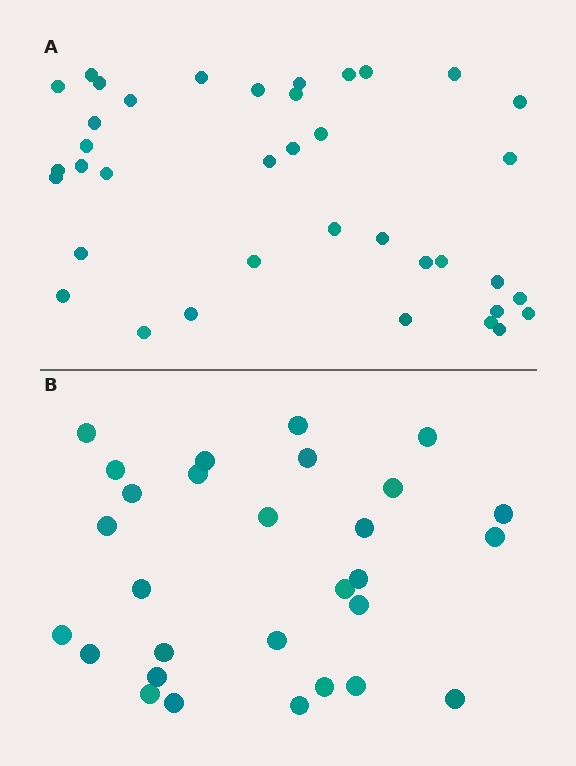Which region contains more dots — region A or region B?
Region A (the top region) has more dots.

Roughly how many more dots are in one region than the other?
Region A has roughly 8 or so more dots than region B.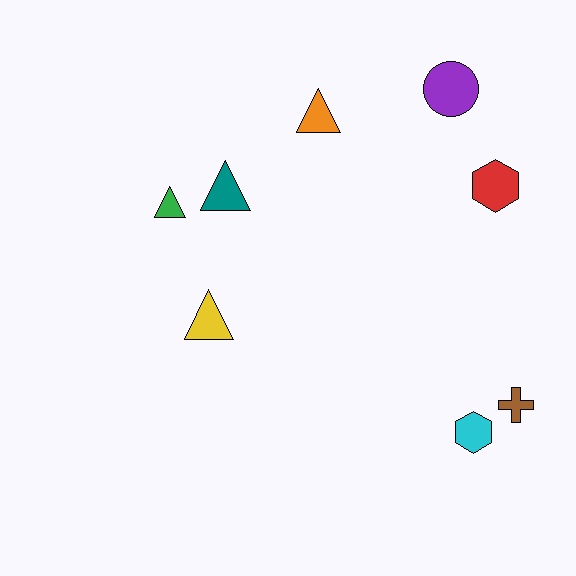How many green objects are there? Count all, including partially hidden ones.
There is 1 green object.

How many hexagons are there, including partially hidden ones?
There are 2 hexagons.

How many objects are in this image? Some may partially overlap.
There are 8 objects.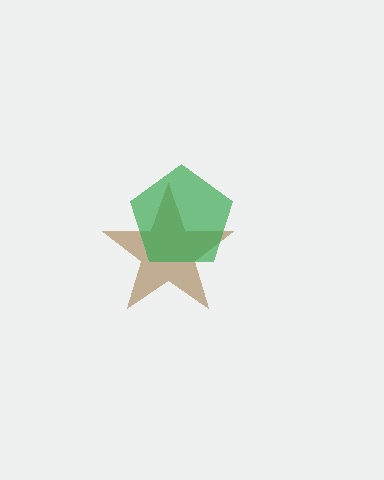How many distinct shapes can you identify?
There are 2 distinct shapes: a brown star, a green pentagon.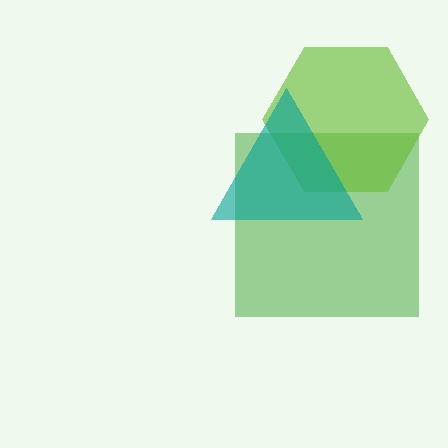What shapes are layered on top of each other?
The layered shapes are: a green square, a lime hexagon, a teal triangle.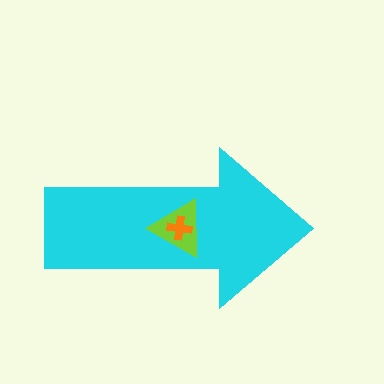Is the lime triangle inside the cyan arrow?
Yes.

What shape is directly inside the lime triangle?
The orange cross.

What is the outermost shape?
The cyan arrow.